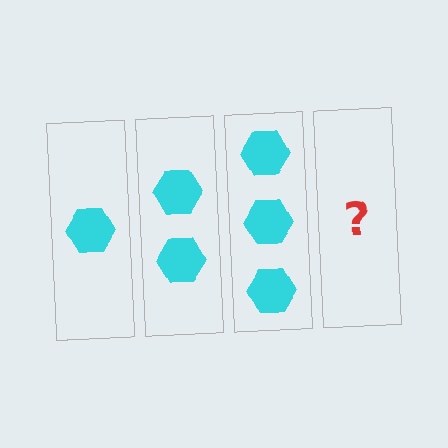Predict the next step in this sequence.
The next step is 4 hexagons.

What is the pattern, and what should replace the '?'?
The pattern is that each step adds one more hexagon. The '?' should be 4 hexagons.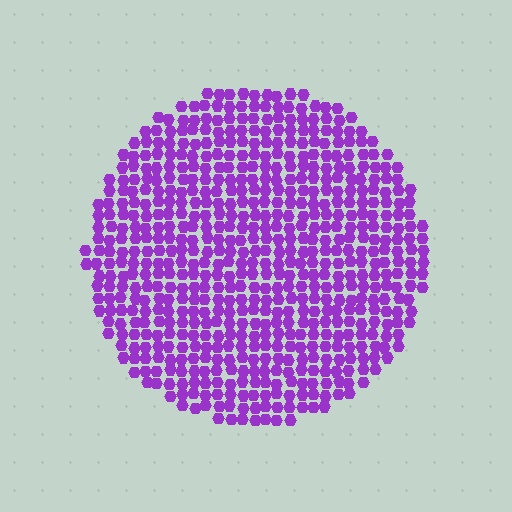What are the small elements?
The small elements are hexagons.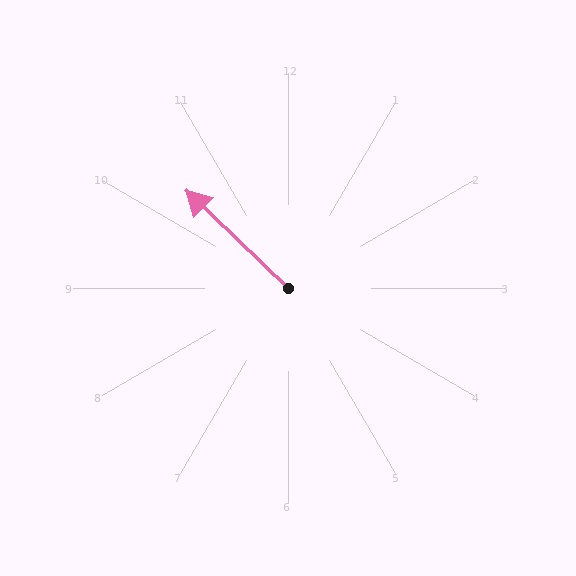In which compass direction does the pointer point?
Northwest.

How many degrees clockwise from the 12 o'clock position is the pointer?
Approximately 314 degrees.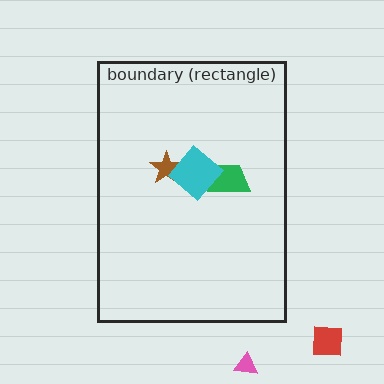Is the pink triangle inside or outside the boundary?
Outside.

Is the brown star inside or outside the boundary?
Inside.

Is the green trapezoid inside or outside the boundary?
Inside.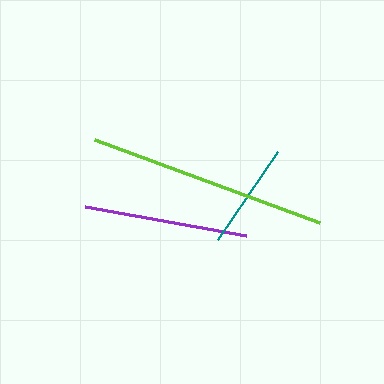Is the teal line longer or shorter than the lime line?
The lime line is longer than the teal line.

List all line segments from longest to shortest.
From longest to shortest: lime, purple, teal.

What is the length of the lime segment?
The lime segment is approximately 241 pixels long.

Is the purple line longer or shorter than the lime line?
The lime line is longer than the purple line.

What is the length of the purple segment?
The purple segment is approximately 164 pixels long.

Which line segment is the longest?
The lime line is the longest at approximately 241 pixels.